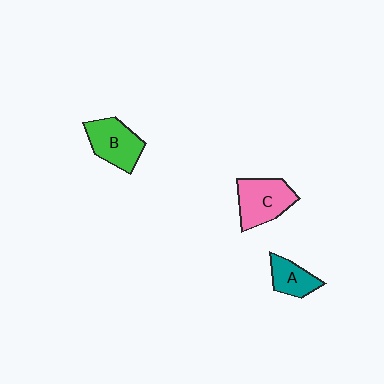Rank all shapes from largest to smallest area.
From largest to smallest: C (pink), B (green), A (teal).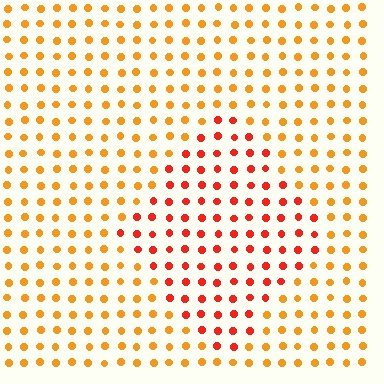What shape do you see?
I see a diamond.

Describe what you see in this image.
The image is filled with small orange elements in a uniform arrangement. A diamond-shaped region is visible where the elements are tinted to a slightly different hue, forming a subtle color boundary.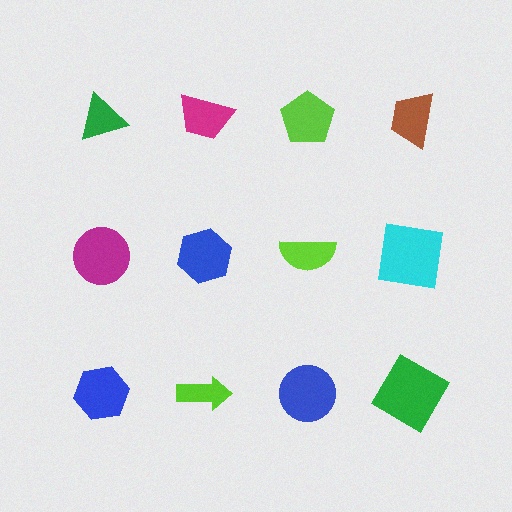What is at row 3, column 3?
A blue circle.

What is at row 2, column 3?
A lime semicircle.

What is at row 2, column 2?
A blue hexagon.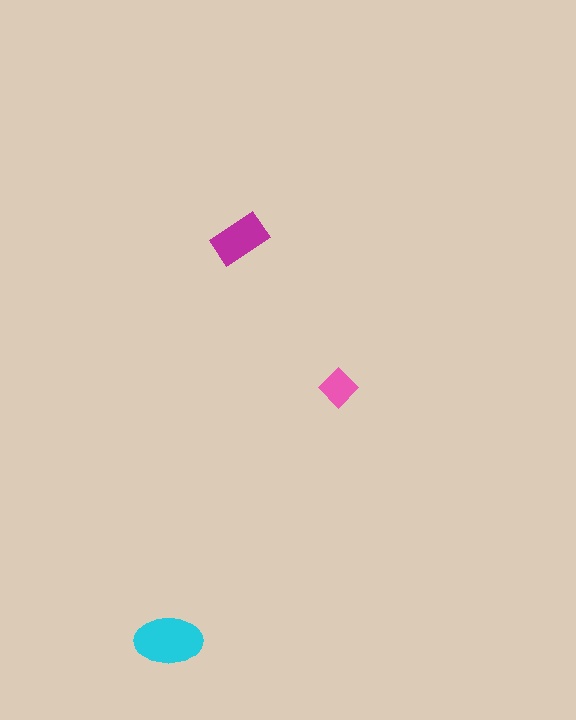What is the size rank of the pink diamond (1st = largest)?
3rd.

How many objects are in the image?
There are 3 objects in the image.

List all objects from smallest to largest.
The pink diamond, the magenta rectangle, the cyan ellipse.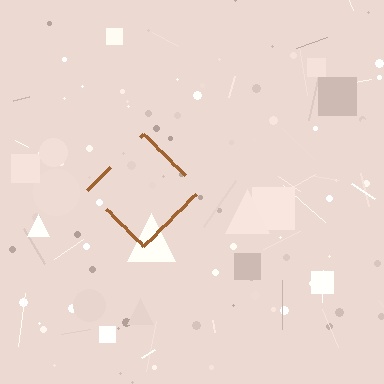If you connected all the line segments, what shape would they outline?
They would outline a diamond.